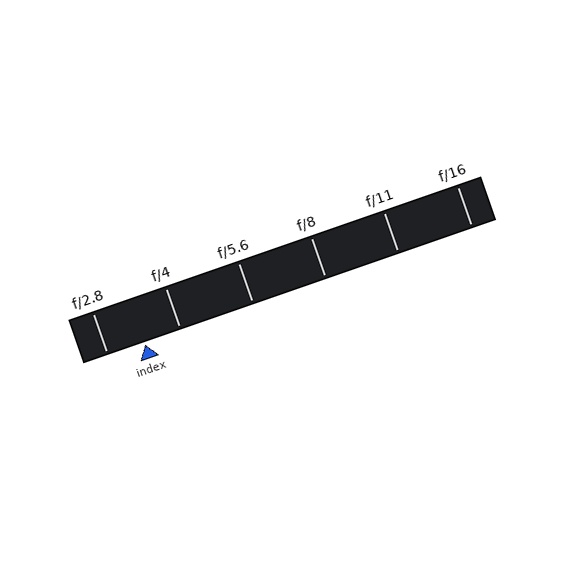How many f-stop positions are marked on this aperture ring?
There are 6 f-stop positions marked.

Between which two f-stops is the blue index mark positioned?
The index mark is between f/2.8 and f/4.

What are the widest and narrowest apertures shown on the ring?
The widest aperture shown is f/2.8 and the narrowest is f/16.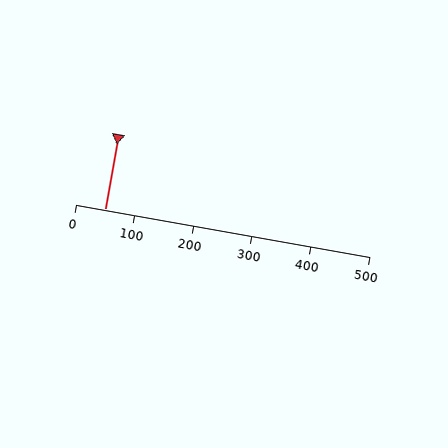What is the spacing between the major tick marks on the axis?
The major ticks are spaced 100 apart.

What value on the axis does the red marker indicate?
The marker indicates approximately 50.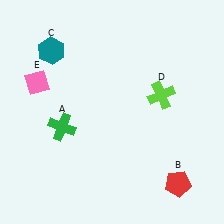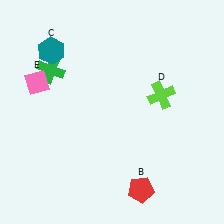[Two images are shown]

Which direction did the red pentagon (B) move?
The red pentagon (B) moved left.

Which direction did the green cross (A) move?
The green cross (A) moved up.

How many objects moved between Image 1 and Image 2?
2 objects moved between the two images.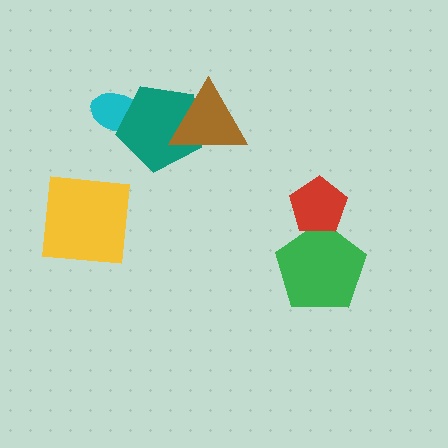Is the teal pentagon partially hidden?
Yes, it is partially covered by another shape.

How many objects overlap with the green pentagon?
1 object overlaps with the green pentagon.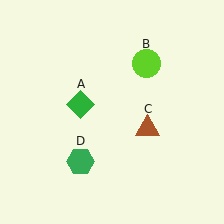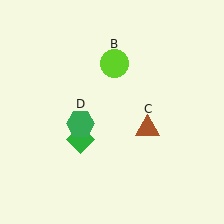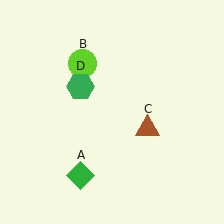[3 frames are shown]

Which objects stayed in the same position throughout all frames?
Brown triangle (object C) remained stationary.